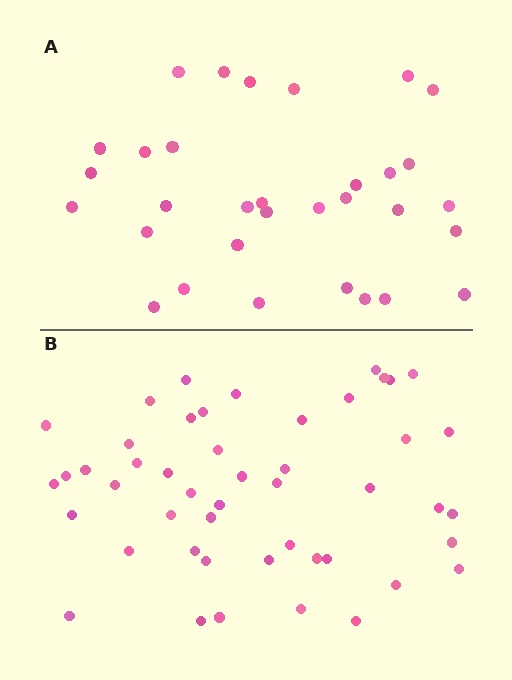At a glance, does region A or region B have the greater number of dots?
Region B (the bottom region) has more dots.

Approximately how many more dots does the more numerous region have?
Region B has approximately 15 more dots than region A.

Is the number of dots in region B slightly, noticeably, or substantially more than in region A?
Region B has substantially more. The ratio is roughly 1.5 to 1.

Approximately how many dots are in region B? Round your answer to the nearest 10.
About 50 dots. (The exact count is 48, which rounds to 50.)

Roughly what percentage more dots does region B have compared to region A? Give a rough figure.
About 50% more.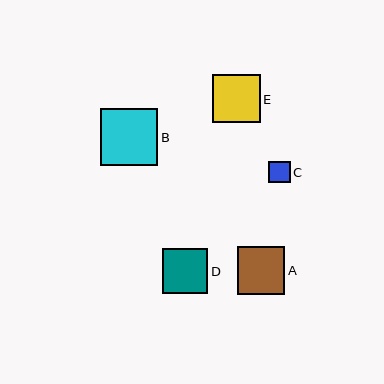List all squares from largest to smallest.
From largest to smallest: B, E, A, D, C.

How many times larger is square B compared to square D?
Square B is approximately 1.3 times the size of square D.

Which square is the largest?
Square B is the largest with a size of approximately 58 pixels.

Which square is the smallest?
Square C is the smallest with a size of approximately 21 pixels.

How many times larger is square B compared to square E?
Square B is approximately 1.2 times the size of square E.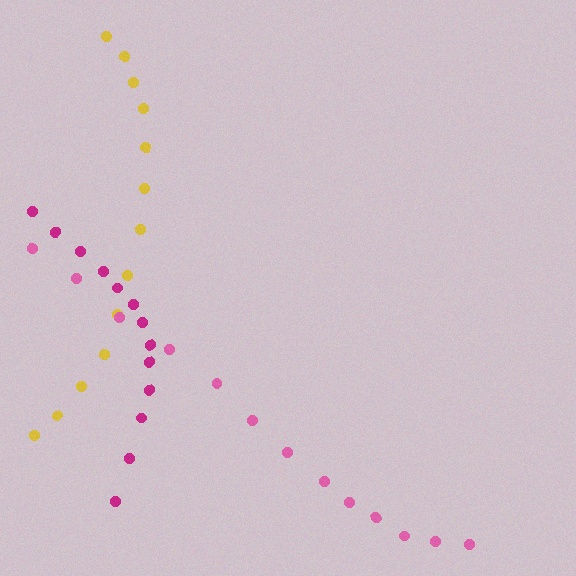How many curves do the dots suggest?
There are 3 distinct paths.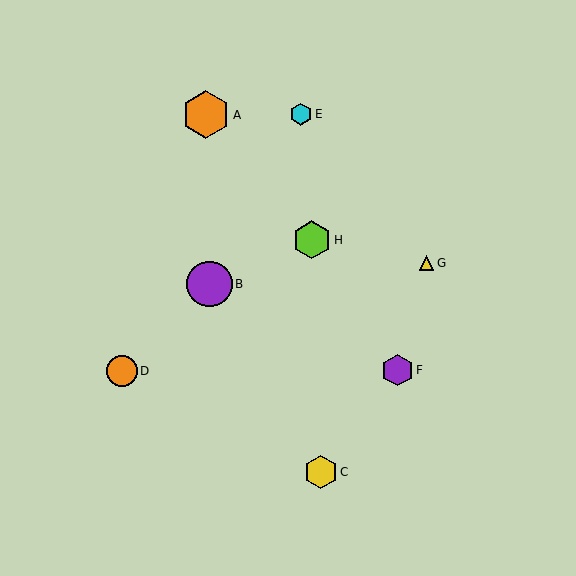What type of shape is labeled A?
Shape A is an orange hexagon.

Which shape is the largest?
The orange hexagon (labeled A) is the largest.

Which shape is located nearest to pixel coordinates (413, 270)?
The yellow triangle (labeled G) at (426, 263) is nearest to that location.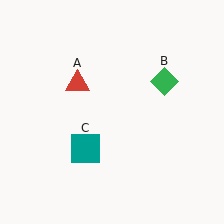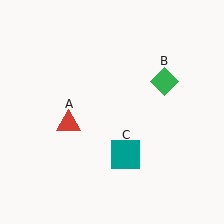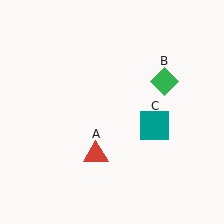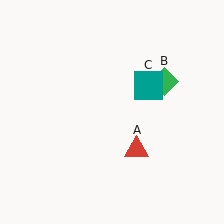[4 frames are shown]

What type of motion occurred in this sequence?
The red triangle (object A), teal square (object C) rotated counterclockwise around the center of the scene.